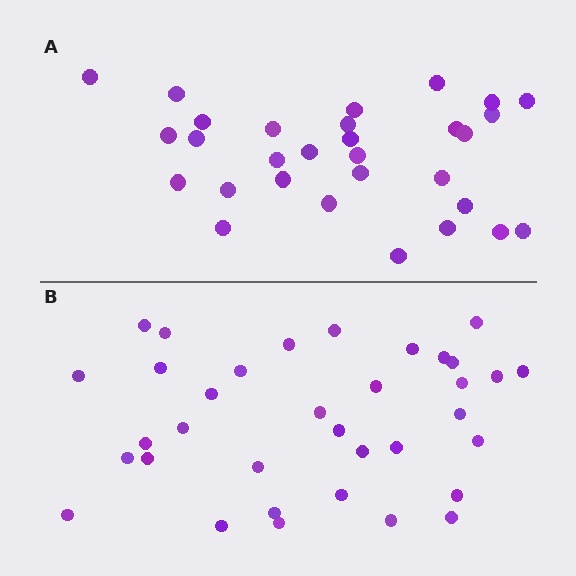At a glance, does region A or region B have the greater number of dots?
Region B (the bottom region) has more dots.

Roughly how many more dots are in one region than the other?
Region B has about 5 more dots than region A.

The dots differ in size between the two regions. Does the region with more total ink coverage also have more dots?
No. Region A has more total ink coverage because its dots are larger, but region B actually contains more individual dots. Total area can be misleading — the number of items is what matters here.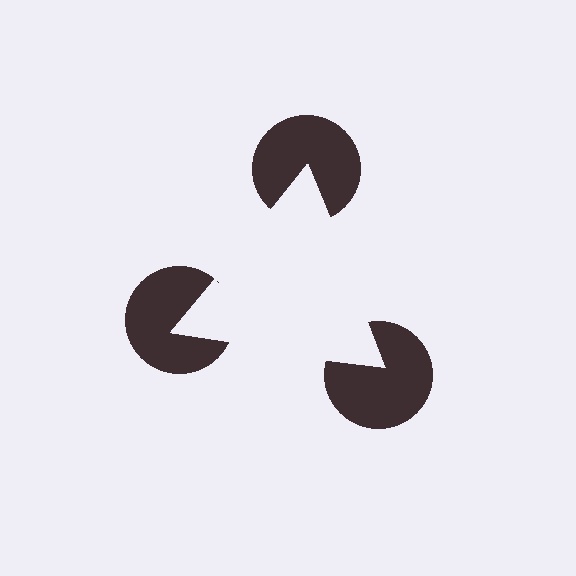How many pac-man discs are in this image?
There are 3 — one at each vertex of the illusory triangle.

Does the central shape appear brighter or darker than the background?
It typically appears slightly brighter than the background, even though no actual brightness change is drawn.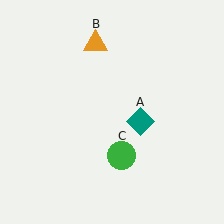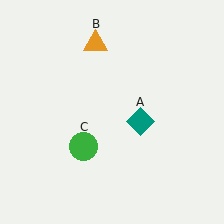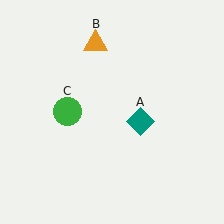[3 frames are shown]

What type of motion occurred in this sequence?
The green circle (object C) rotated clockwise around the center of the scene.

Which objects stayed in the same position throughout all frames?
Teal diamond (object A) and orange triangle (object B) remained stationary.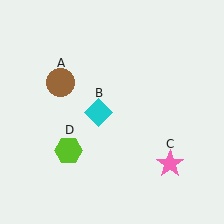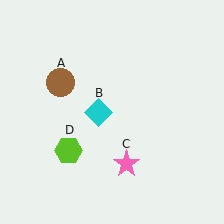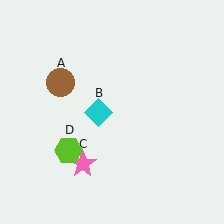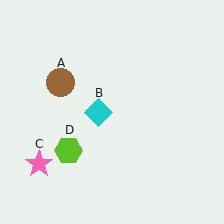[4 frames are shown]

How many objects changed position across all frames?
1 object changed position: pink star (object C).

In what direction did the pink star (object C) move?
The pink star (object C) moved left.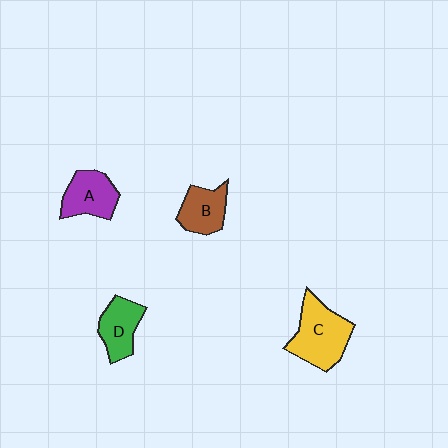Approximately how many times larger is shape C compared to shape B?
Approximately 1.6 times.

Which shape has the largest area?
Shape C (yellow).